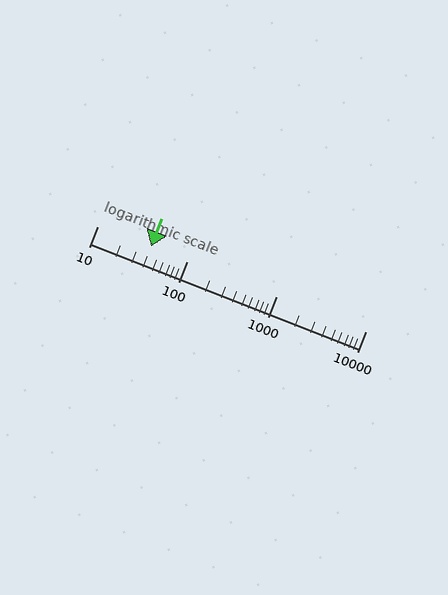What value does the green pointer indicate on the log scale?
The pointer indicates approximately 40.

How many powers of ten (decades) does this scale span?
The scale spans 3 decades, from 10 to 10000.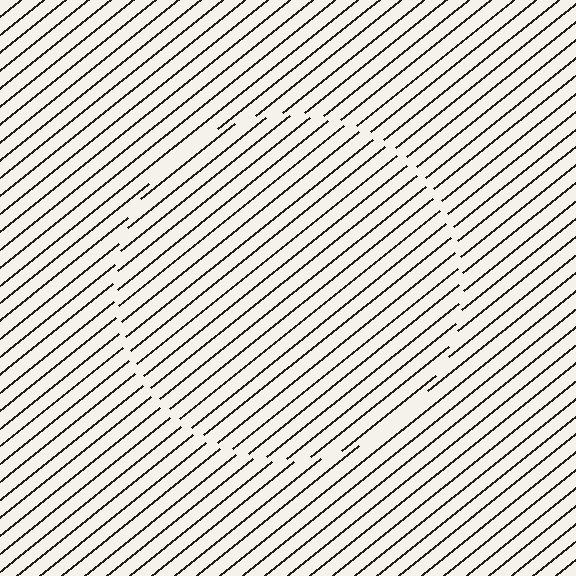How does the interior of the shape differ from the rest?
The interior of the shape contains the same grating, shifted by half a period — the contour is defined by the phase discontinuity where line-ends from the inner and outer gratings abut.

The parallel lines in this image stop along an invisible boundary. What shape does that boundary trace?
An illusory circle. The interior of the shape contains the same grating, shifted by half a period — the contour is defined by the phase discontinuity where line-ends from the inner and outer gratings abut.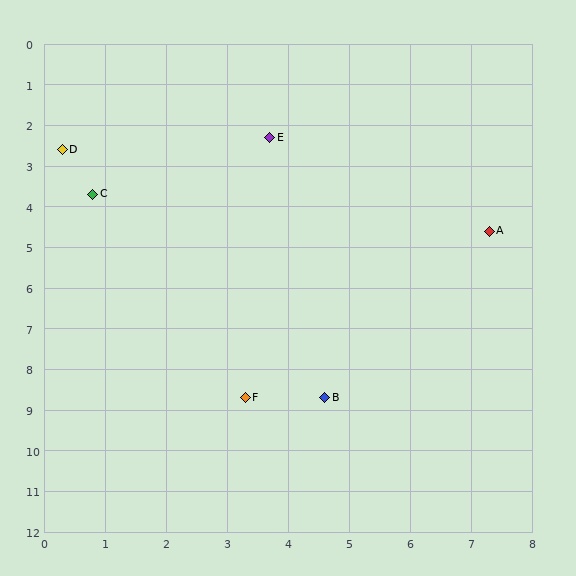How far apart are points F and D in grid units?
Points F and D are about 6.8 grid units apart.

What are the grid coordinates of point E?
Point E is at approximately (3.7, 2.3).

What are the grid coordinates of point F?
Point F is at approximately (3.3, 8.7).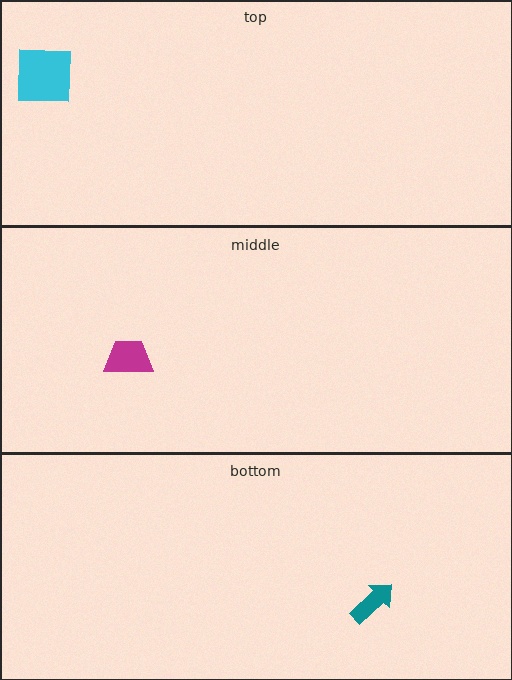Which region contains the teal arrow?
The bottom region.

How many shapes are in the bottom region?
1.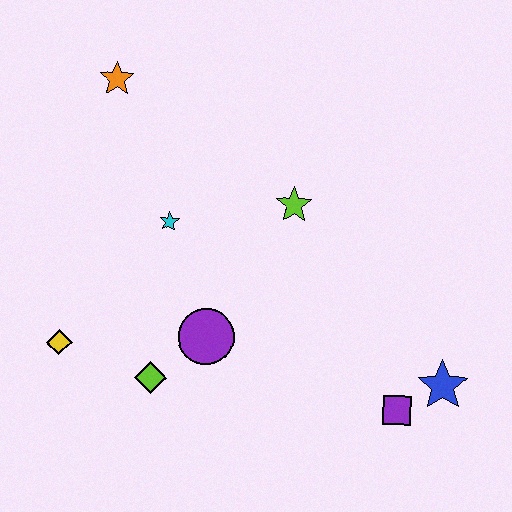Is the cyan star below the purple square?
No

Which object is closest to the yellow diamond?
The lime diamond is closest to the yellow diamond.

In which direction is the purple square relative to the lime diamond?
The purple square is to the right of the lime diamond.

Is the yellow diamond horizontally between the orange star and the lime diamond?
No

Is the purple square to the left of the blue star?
Yes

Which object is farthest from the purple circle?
The orange star is farthest from the purple circle.